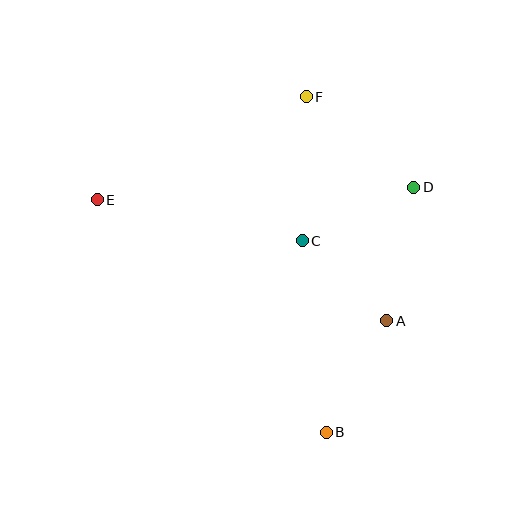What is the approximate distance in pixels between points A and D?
The distance between A and D is approximately 136 pixels.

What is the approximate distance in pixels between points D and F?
The distance between D and F is approximately 140 pixels.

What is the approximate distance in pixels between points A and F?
The distance between A and F is approximately 238 pixels.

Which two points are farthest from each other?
Points B and F are farthest from each other.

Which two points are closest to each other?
Points A and C are closest to each other.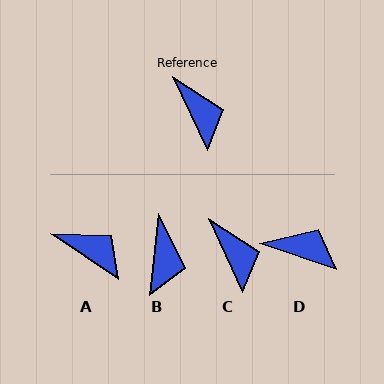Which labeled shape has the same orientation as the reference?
C.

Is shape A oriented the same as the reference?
No, it is off by about 31 degrees.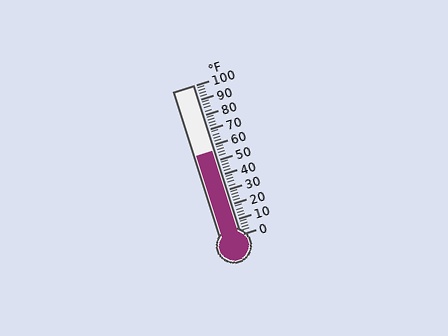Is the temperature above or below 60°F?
The temperature is below 60°F.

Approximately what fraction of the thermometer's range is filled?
The thermometer is filled to approximately 55% of its range.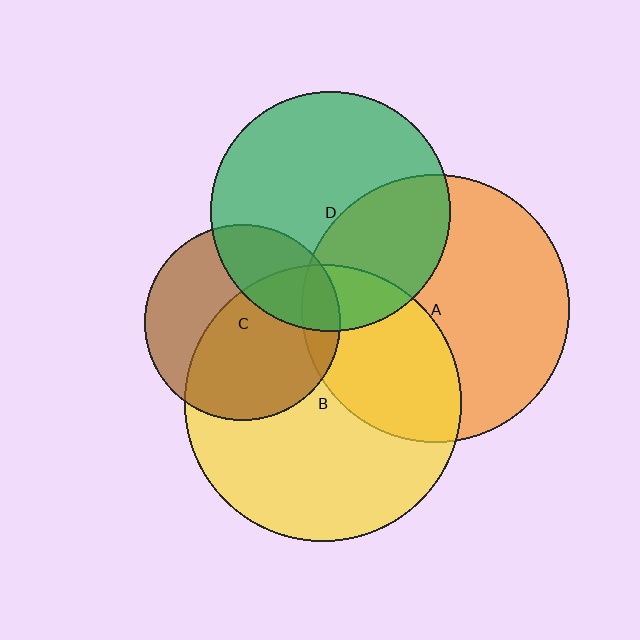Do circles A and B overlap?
Yes.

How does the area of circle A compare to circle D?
Approximately 1.2 times.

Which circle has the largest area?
Circle B (yellow).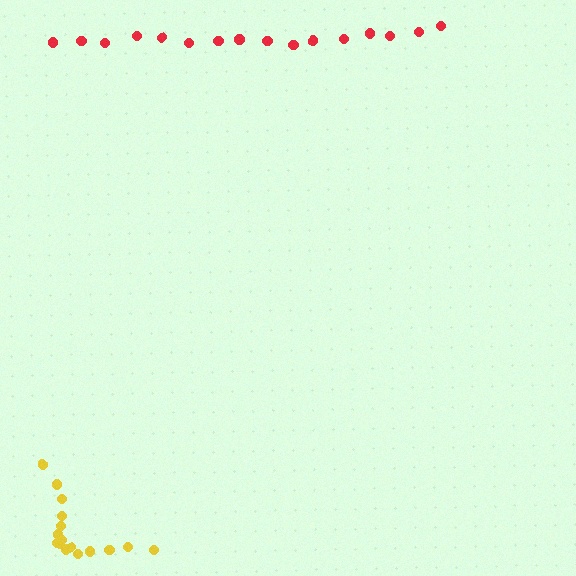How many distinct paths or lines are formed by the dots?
There are 2 distinct paths.